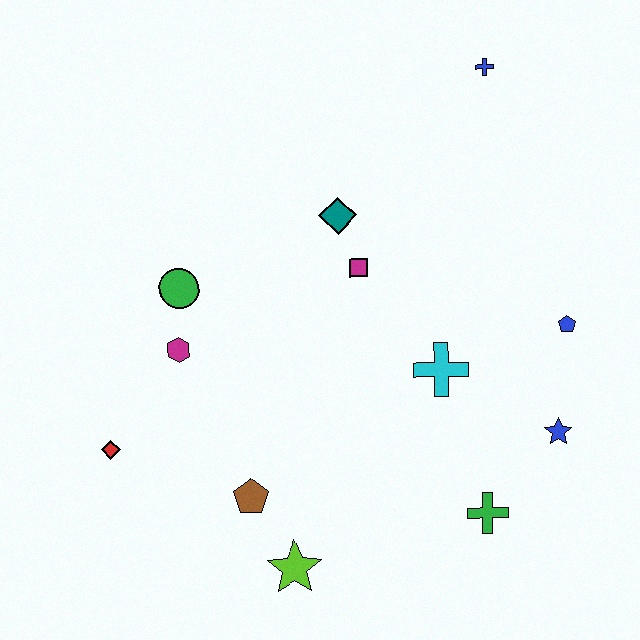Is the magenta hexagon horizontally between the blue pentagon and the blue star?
No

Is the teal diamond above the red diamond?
Yes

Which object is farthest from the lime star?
The blue cross is farthest from the lime star.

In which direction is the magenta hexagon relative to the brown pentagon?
The magenta hexagon is above the brown pentagon.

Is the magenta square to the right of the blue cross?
No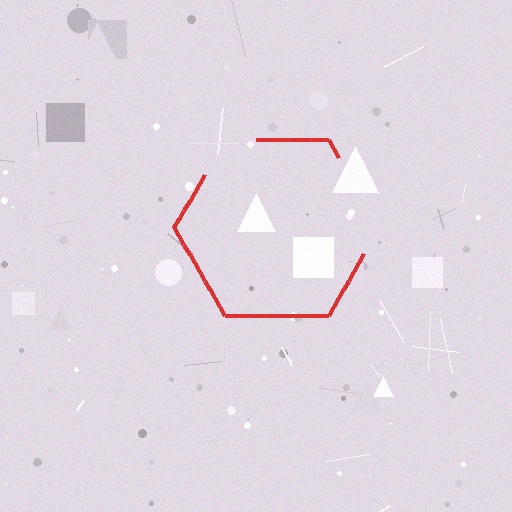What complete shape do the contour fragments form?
The contour fragments form a hexagon.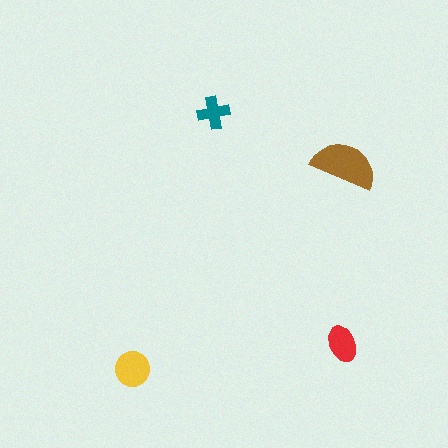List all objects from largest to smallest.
The brown semicircle, the yellow circle, the red ellipse, the teal cross.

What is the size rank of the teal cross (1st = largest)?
4th.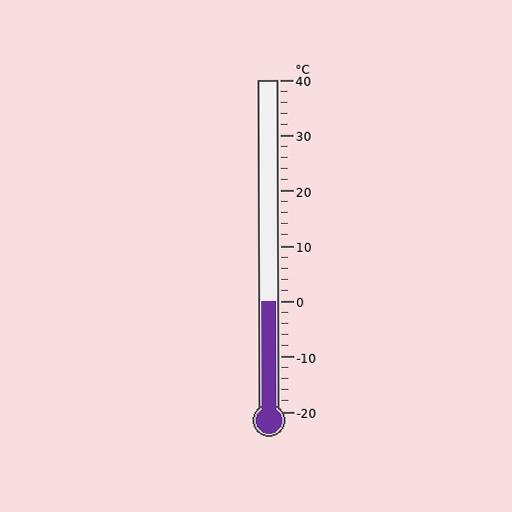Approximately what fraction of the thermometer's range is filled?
The thermometer is filled to approximately 35% of its range.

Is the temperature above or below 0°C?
The temperature is at 0°C.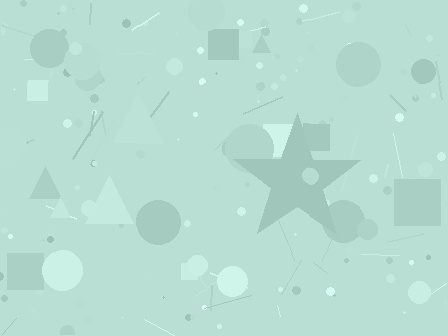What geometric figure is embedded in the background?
A star is embedded in the background.